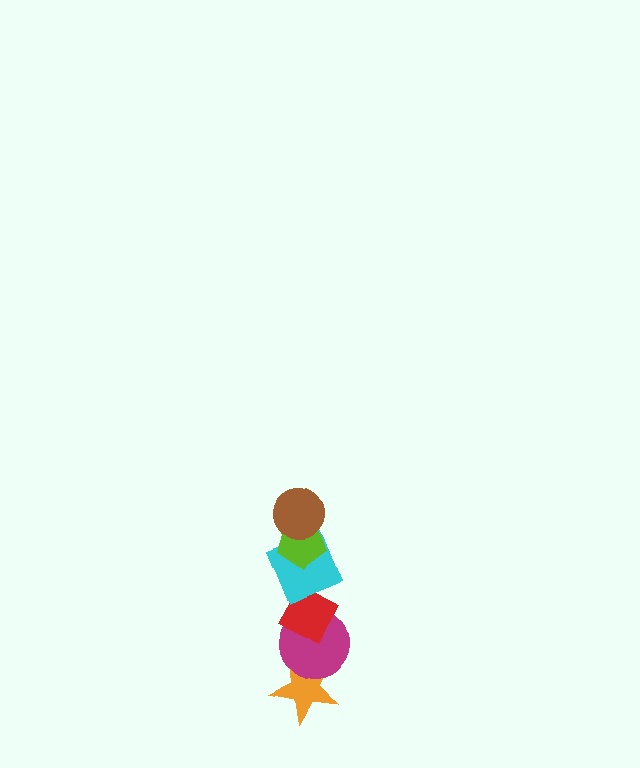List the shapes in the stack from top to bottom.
From top to bottom: the brown circle, the lime pentagon, the cyan square, the red diamond, the magenta circle, the orange star.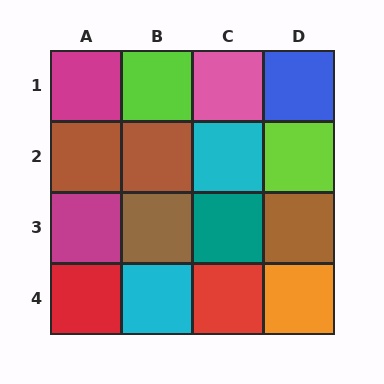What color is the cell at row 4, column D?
Orange.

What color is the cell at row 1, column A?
Magenta.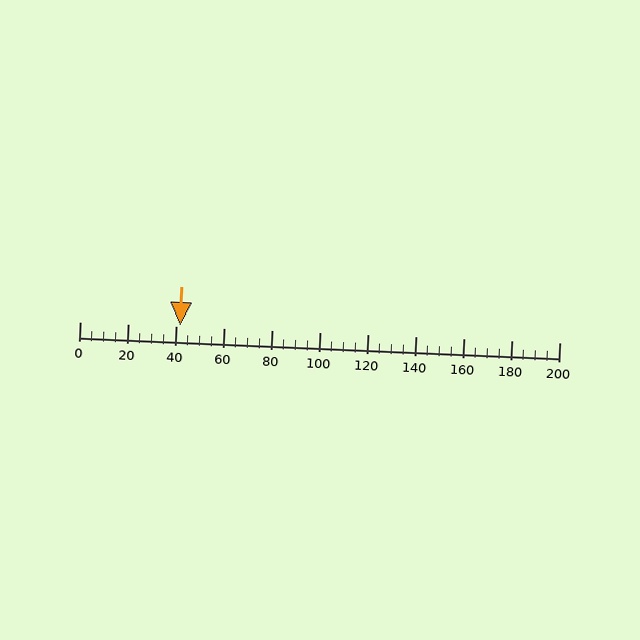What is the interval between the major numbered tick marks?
The major tick marks are spaced 20 units apart.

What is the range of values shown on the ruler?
The ruler shows values from 0 to 200.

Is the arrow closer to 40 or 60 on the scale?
The arrow is closer to 40.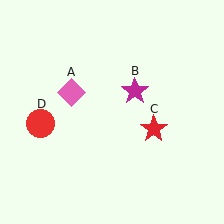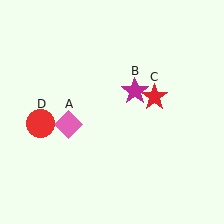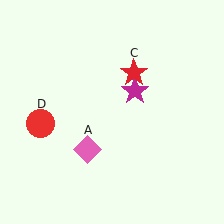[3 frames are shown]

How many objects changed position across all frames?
2 objects changed position: pink diamond (object A), red star (object C).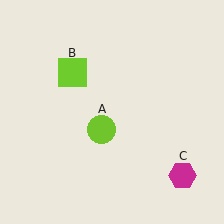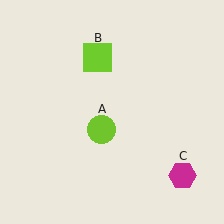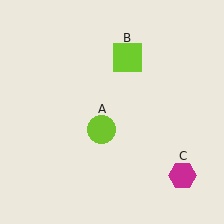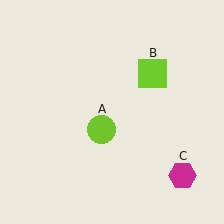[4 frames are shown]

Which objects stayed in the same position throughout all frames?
Lime circle (object A) and magenta hexagon (object C) remained stationary.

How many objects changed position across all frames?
1 object changed position: lime square (object B).